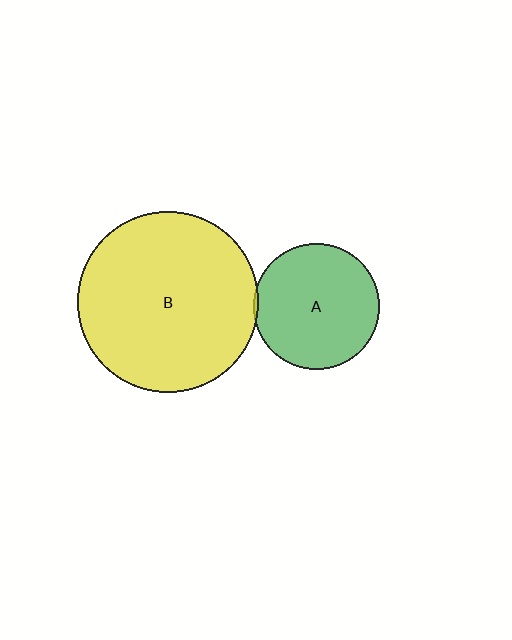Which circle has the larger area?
Circle B (yellow).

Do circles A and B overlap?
Yes.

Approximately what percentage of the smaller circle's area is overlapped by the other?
Approximately 5%.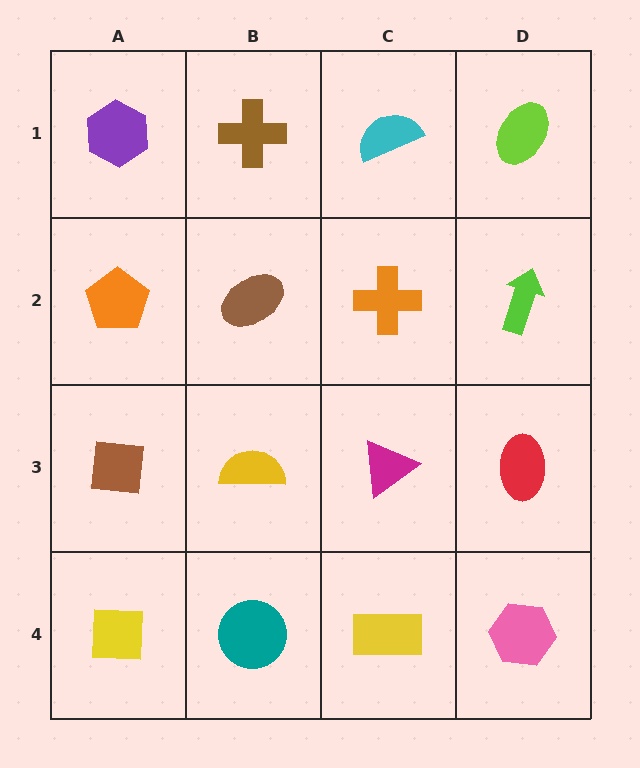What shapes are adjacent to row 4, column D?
A red ellipse (row 3, column D), a yellow rectangle (row 4, column C).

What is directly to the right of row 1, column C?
A lime ellipse.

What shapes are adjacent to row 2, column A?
A purple hexagon (row 1, column A), a brown square (row 3, column A), a brown ellipse (row 2, column B).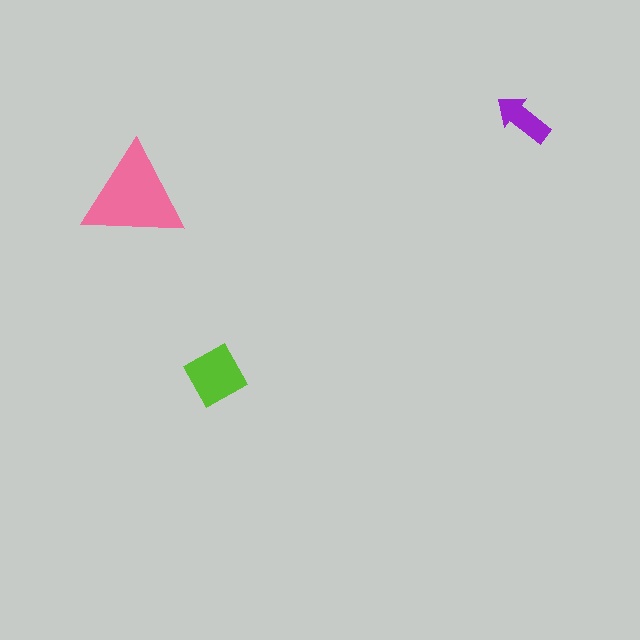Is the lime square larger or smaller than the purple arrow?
Larger.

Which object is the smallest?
The purple arrow.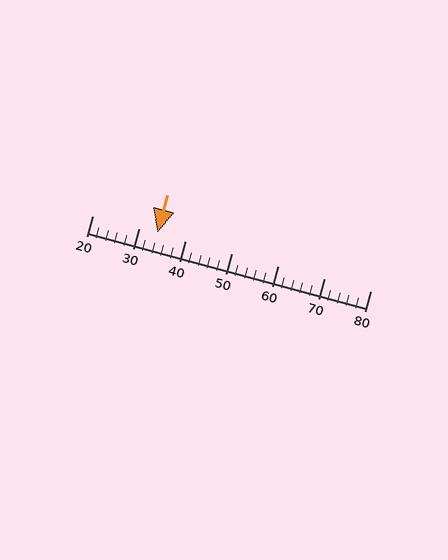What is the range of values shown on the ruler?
The ruler shows values from 20 to 80.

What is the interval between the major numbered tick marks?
The major tick marks are spaced 10 units apart.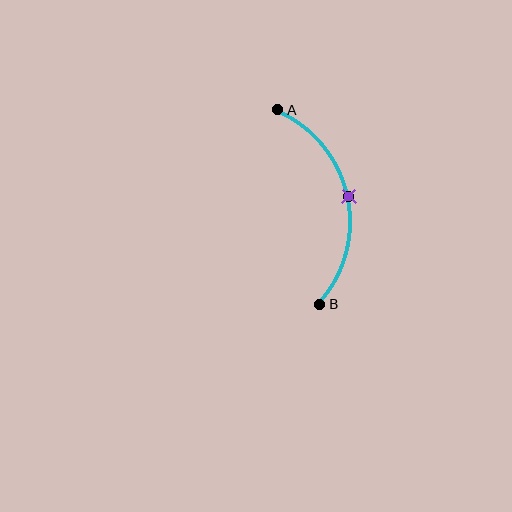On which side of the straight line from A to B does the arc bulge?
The arc bulges to the right of the straight line connecting A and B.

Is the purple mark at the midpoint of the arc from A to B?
Yes. The purple mark lies on the arc at equal arc-length from both A and B — it is the arc midpoint.